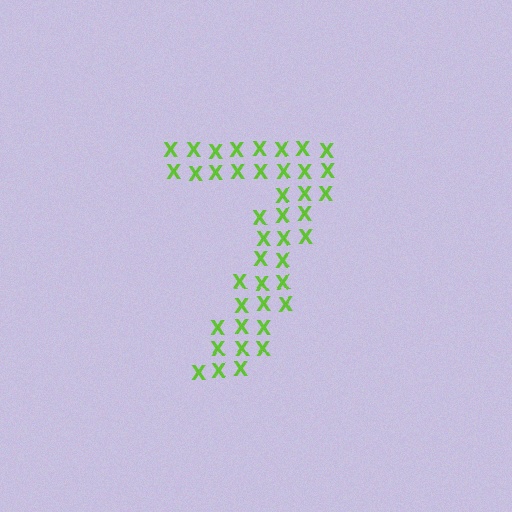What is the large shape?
The large shape is the digit 7.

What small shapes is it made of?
It is made of small letter X's.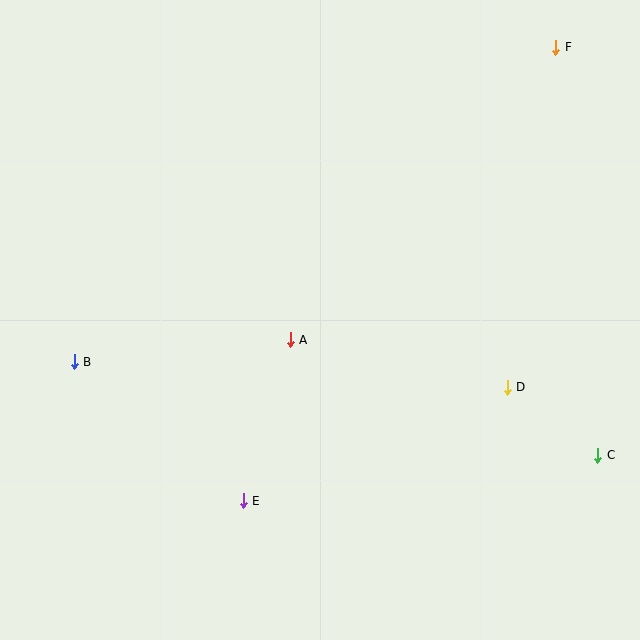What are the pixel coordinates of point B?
Point B is at (74, 362).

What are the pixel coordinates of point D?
Point D is at (507, 387).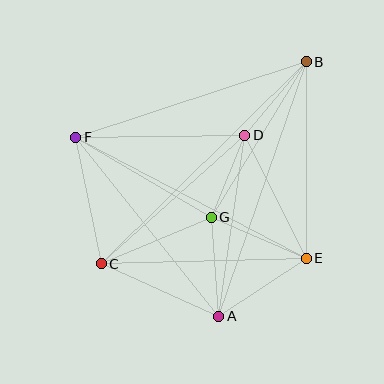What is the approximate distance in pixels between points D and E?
The distance between D and E is approximately 138 pixels.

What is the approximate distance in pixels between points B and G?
The distance between B and G is approximately 182 pixels.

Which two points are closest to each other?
Points D and G are closest to each other.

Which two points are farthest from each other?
Points B and C are farthest from each other.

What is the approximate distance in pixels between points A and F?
The distance between A and F is approximately 229 pixels.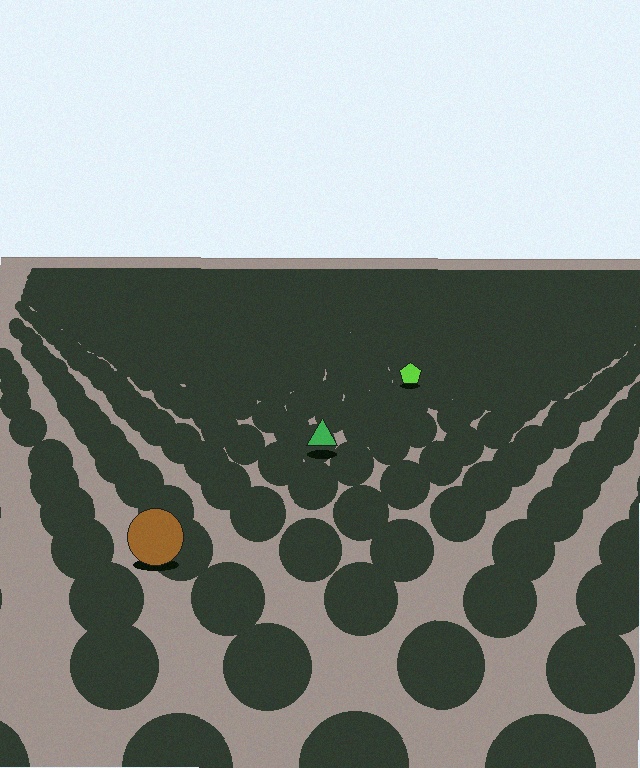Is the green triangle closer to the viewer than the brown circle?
No. The brown circle is closer — you can tell from the texture gradient: the ground texture is coarser near it.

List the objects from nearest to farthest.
From nearest to farthest: the brown circle, the green triangle, the lime pentagon.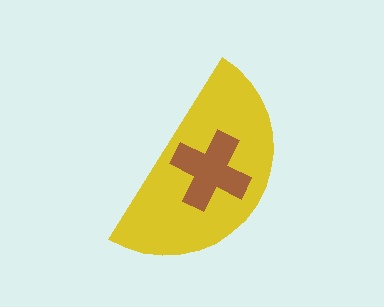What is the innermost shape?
The brown cross.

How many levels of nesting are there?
2.